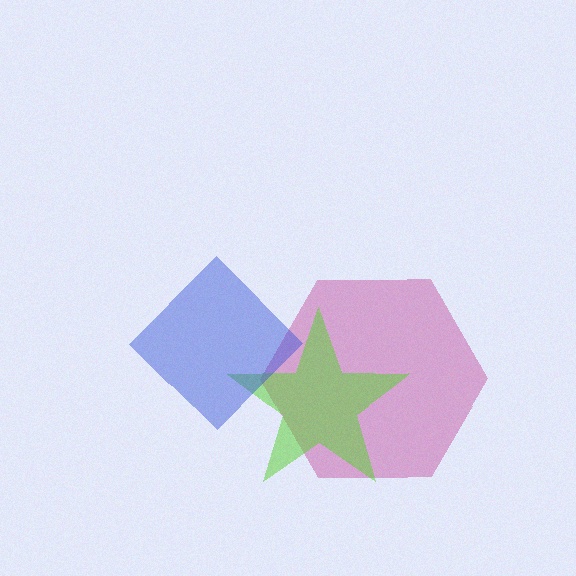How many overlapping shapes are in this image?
There are 3 overlapping shapes in the image.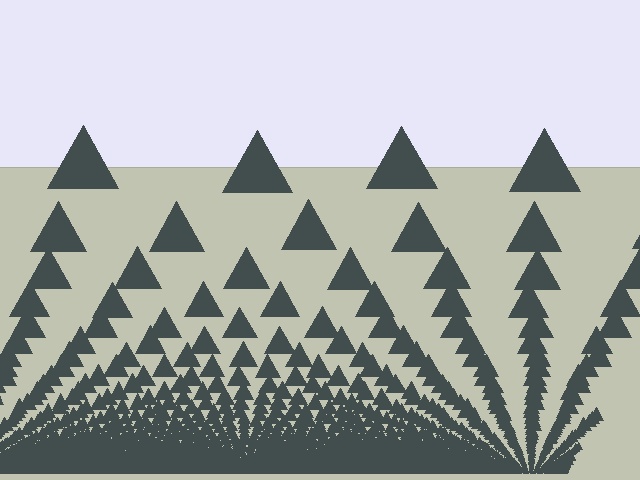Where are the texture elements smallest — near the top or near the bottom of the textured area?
Near the bottom.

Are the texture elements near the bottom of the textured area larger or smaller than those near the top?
Smaller. The gradient is inverted — elements near the bottom are smaller and denser.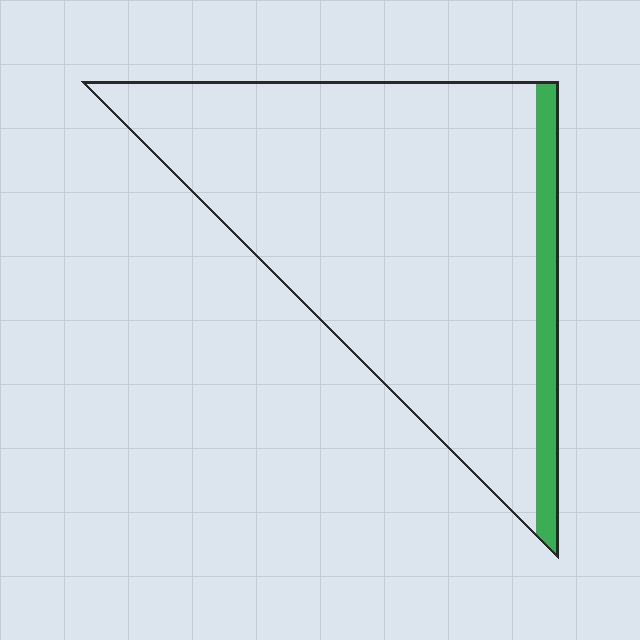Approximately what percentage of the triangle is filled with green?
Approximately 10%.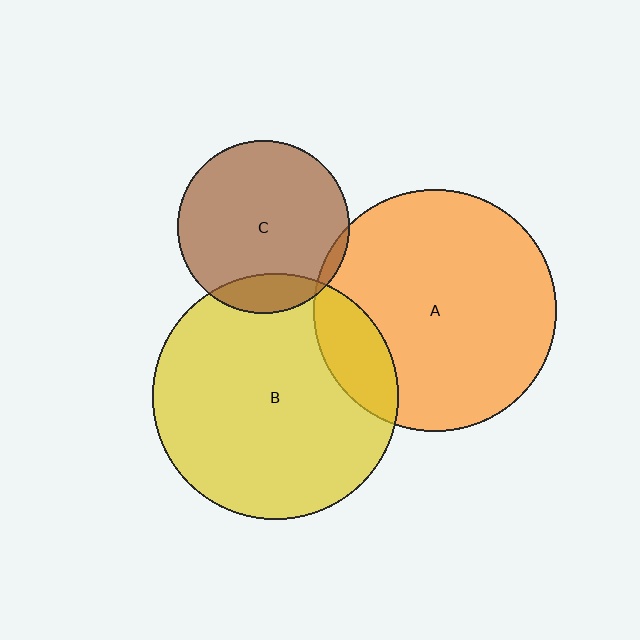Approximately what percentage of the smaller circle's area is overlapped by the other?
Approximately 15%.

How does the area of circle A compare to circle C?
Approximately 2.0 times.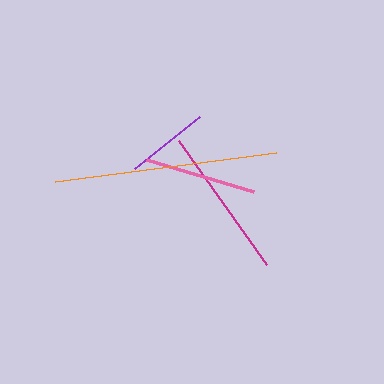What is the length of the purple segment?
The purple segment is approximately 84 pixels long.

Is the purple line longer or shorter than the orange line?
The orange line is longer than the purple line.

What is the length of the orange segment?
The orange segment is approximately 222 pixels long.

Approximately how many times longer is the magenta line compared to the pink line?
The magenta line is approximately 1.4 times the length of the pink line.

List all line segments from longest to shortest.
From longest to shortest: orange, magenta, pink, purple.